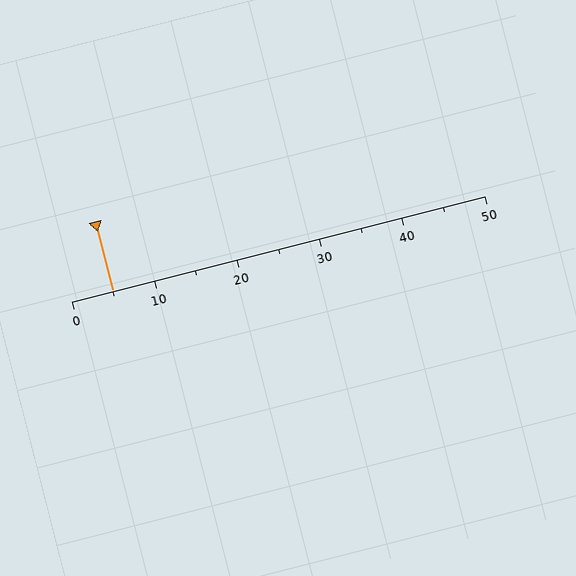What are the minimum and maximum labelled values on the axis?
The axis runs from 0 to 50.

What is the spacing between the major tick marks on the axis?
The major ticks are spaced 10 apart.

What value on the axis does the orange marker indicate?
The marker indicates approximately 5.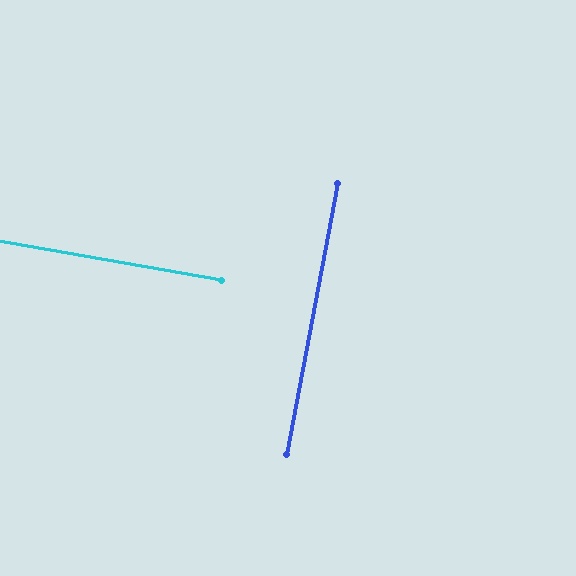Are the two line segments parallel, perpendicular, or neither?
Perpendicular — they meet at approximately 89°.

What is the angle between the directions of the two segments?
Approximately 89 degrees.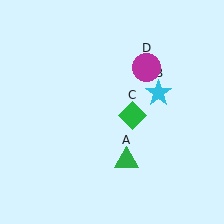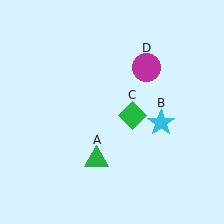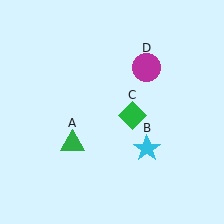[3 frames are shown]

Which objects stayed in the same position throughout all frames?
Green diamond (object C) and magenta circle (object D) remained stationary.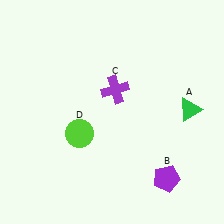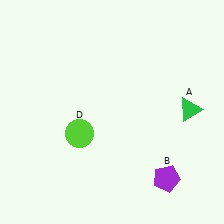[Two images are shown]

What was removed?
The purple cross (C) was removed in Image 2.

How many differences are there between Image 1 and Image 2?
There is 1 difference between the two images.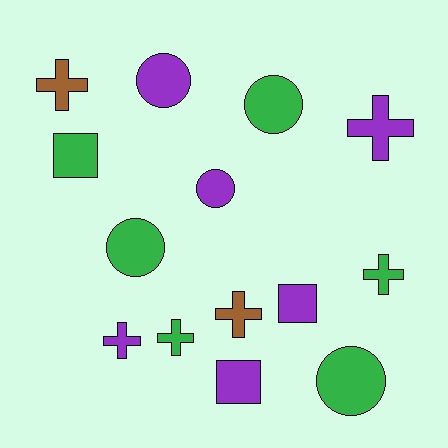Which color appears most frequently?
Green, with 6 objects.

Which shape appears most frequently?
Cross, with 6 objects.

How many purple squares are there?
There are 2 purple squares.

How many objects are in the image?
There are 14 objects.